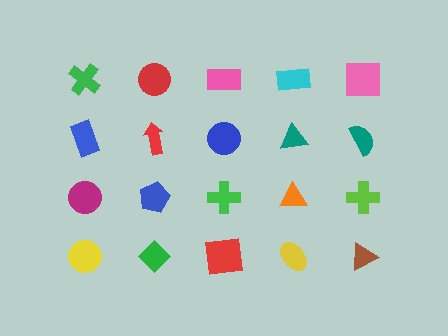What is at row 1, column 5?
A pink square.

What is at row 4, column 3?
A red square.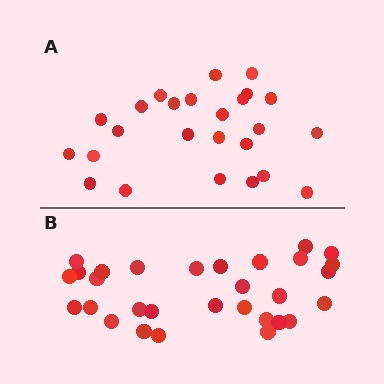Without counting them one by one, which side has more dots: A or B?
Region B (the bottom region) has more dots.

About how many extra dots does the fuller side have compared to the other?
Region B has about 5 more dots than region A.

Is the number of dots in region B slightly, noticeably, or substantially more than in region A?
Region B has only slightly more — the two regions are fairly close. The ratio is roughly 1.2 to 1.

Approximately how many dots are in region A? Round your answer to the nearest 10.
About 20 dots. (The exact count is 25, which rounds to 20.)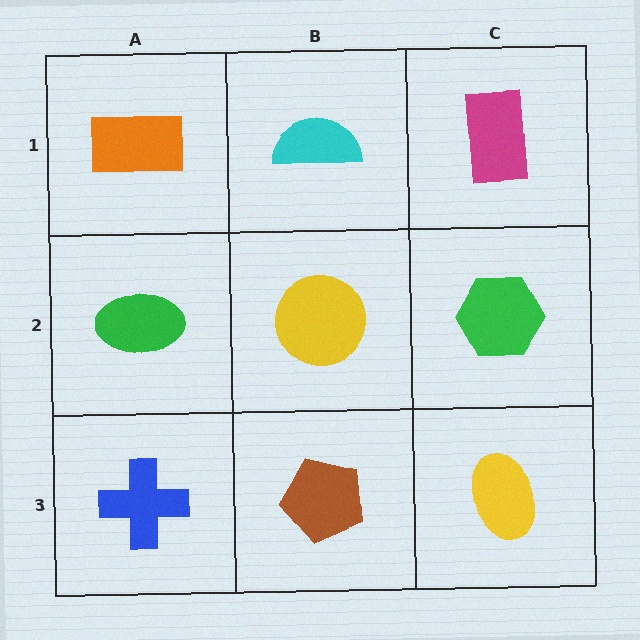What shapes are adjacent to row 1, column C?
A green hexagon (row 2, column C), a cyan semicircle (row 1, column B).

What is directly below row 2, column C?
A yellow ellipse.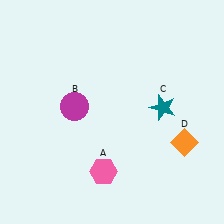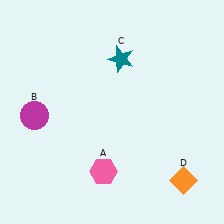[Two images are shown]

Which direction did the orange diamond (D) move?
The orange diamond (D) moved down.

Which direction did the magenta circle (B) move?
The magenta circle (B) moved left.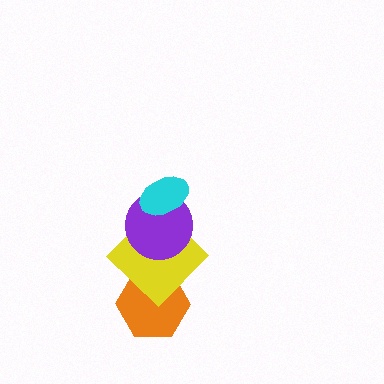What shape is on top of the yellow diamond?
The purple circle is on top of the yellow diamond.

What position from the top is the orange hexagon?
The orange hexagon is 4th from the top.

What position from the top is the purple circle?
The purple circle is 2nd from the top.